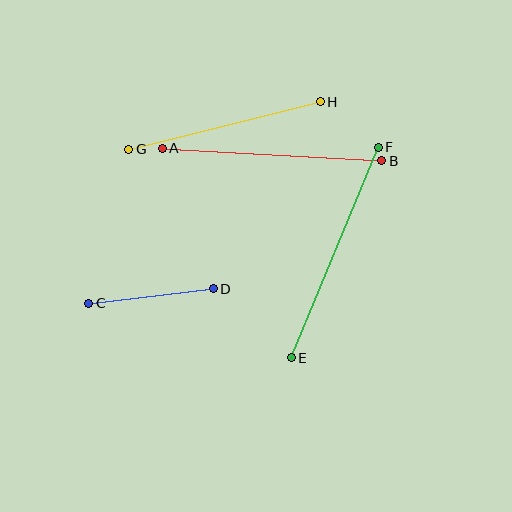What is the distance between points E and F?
The distance is approximately 228 pixels.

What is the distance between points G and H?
The distance is approximately 197 pixels.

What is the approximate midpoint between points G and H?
The midpoint is at approximately (225, 126) pixels.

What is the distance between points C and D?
The distance is approximately 125 pixels.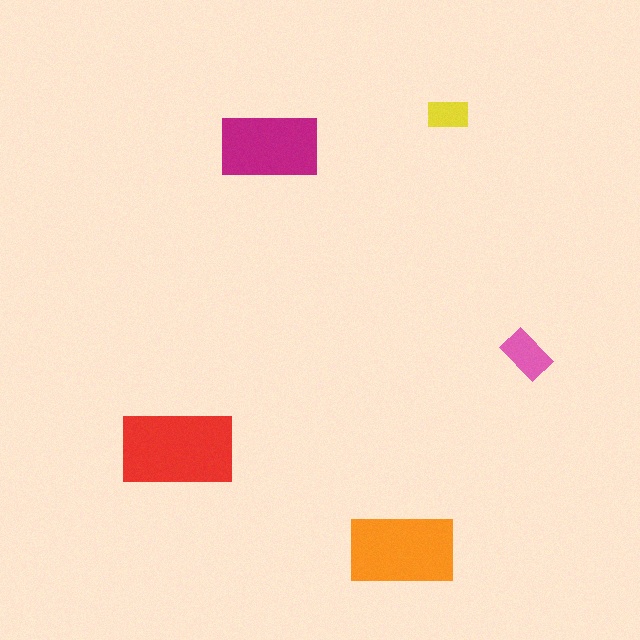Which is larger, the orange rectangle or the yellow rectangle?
The orange one.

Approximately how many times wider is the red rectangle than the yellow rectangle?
About 2.5 times wider.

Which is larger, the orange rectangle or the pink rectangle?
The orange one.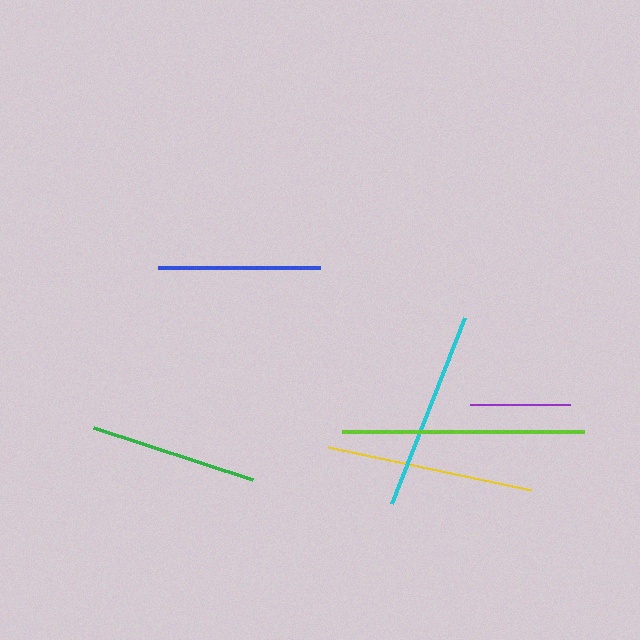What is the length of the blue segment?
The blue segment is approximately 162 pixels long.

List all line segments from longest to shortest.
From longest to shortest: lime, yellow, cyan, green, blue, purple.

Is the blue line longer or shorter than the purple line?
The blue line is longer than the purple line.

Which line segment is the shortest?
The purple line is the shortest at approximately 101 pixels.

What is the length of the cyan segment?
The cyan segment is approximately 199 pixels long.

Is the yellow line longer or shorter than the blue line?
The yellow line is longer than the blue line.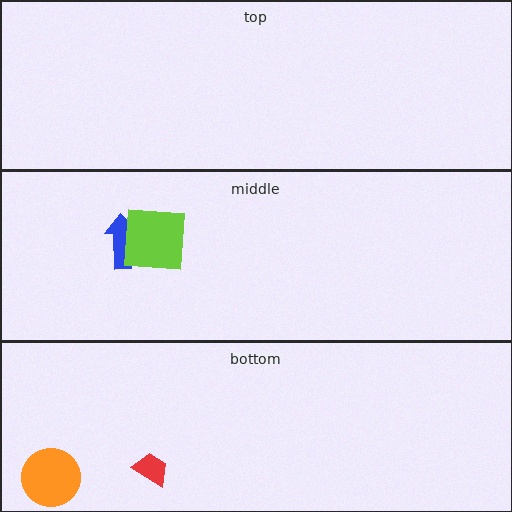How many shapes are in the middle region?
2.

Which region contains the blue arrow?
The middle region.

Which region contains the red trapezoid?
The bottom region.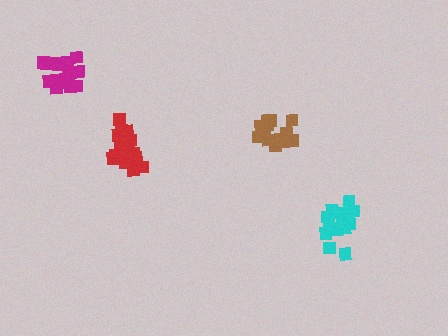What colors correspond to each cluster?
The clusters are colored: red, cyan, brown, magenta.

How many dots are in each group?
Group 1: 20 dots, Group 2: 19 dots, Group 3: 17 dots, Group 4: 18 dots (74 total).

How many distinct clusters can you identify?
There are 4 distinct clusters.